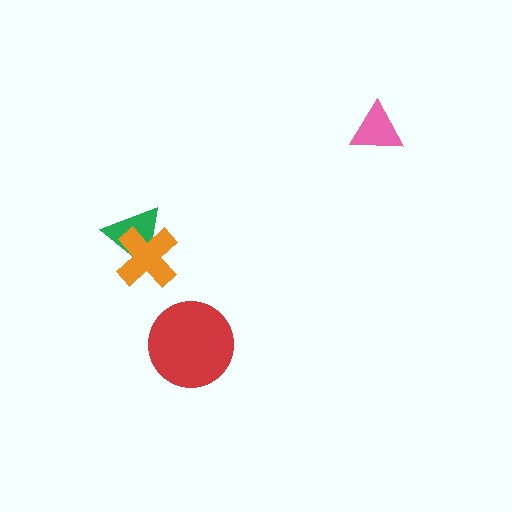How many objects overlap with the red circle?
0 objects overlap with the red circle.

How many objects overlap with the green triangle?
1 object overlaps with the green triangle.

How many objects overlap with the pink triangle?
0 objects overlap with the pink triangle.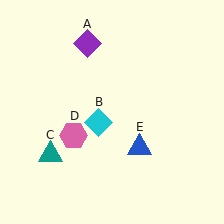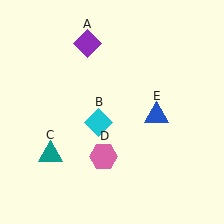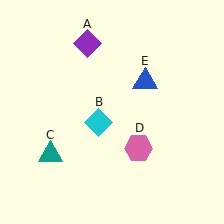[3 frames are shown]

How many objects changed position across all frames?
2 objects changed position: pink hexagon (object D), blue triangle (object E).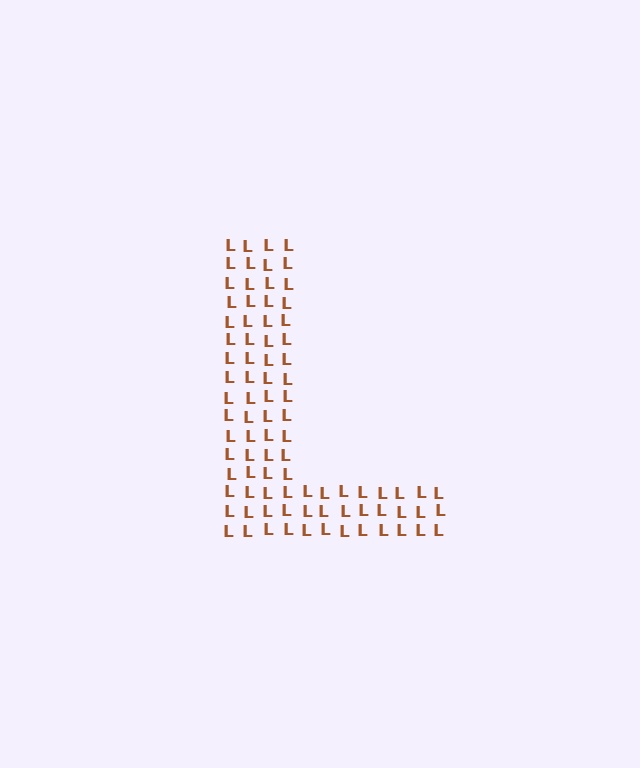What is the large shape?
The large shape is the letter L.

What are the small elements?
The small elements are letter L's.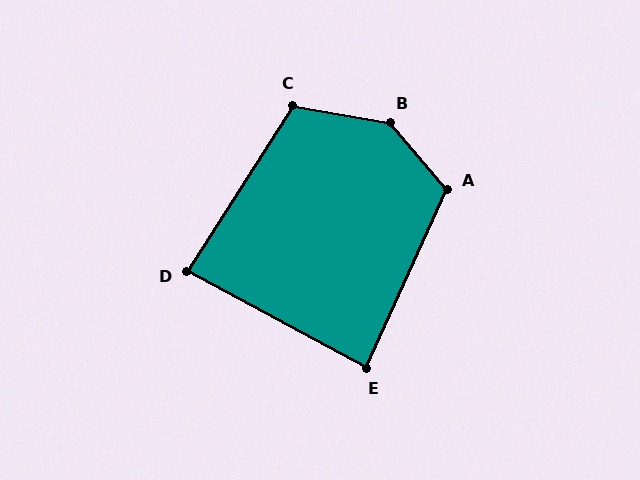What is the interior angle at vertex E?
Approximately 86 degrees (approximately right).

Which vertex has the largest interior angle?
B, at approximately 140 degrees.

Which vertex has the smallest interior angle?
D, at approximately 86 degrees.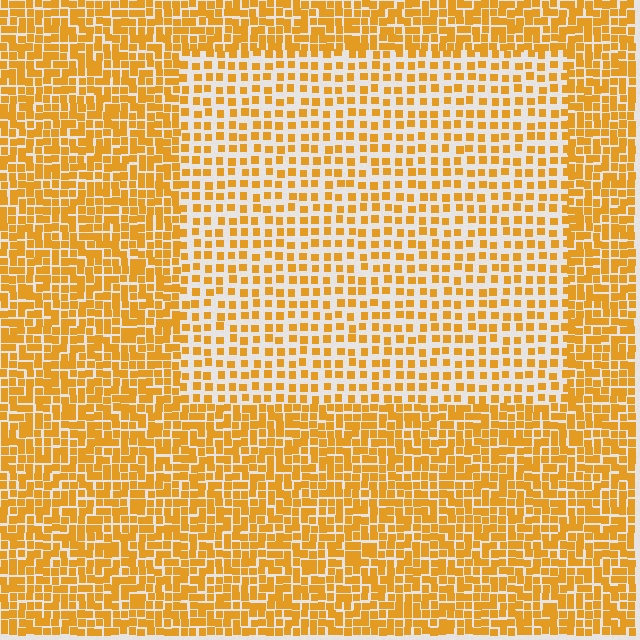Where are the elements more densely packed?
The elements are more densely packed outside the rectangle boundary.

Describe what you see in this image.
The image contains small orange elements arranged at two different densities. A rectangle-shaped region is visible where the elements are less densely packed than the surrounding area.